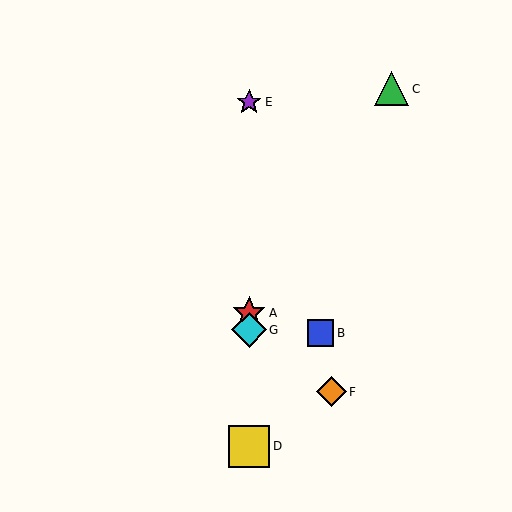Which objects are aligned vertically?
Objects A, D, E, G are aligned vertically.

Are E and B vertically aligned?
No, E is at x≈249 and B is at x≈320.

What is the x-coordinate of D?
Object D is at x≈249.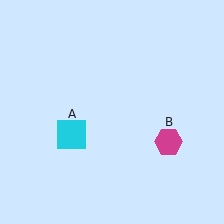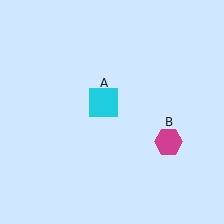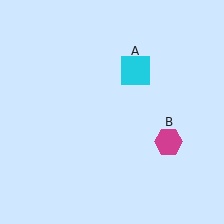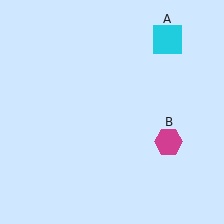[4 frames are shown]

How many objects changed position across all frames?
1 object changed position: cyan square (object A).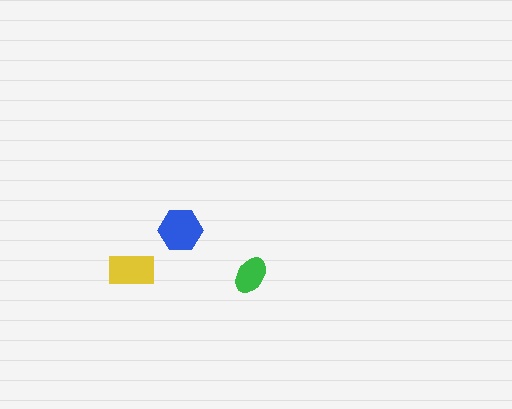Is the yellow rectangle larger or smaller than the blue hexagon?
Smaller.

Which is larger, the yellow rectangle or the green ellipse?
The yellow rectangle.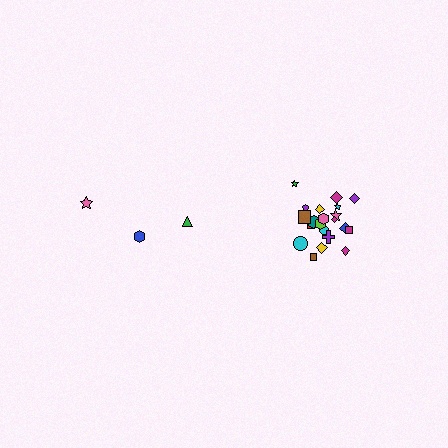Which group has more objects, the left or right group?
The right group.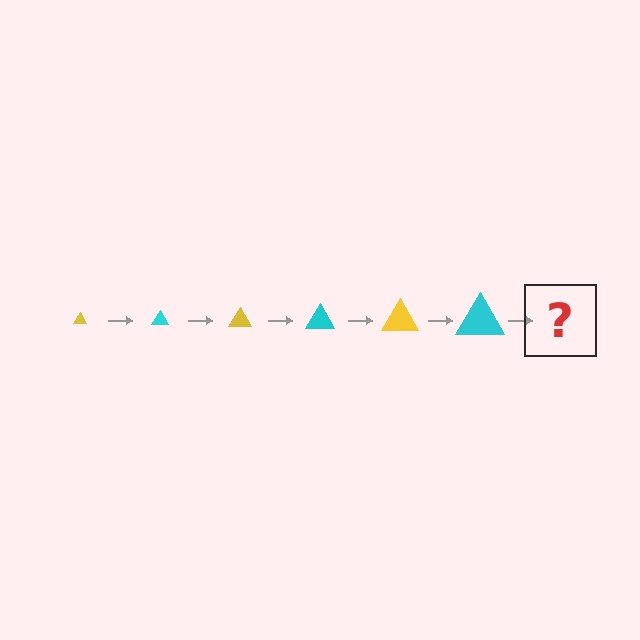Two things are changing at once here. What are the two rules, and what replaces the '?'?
The two rules are that the triangle grows larger each step and the color cycles through yellow and cyan. The '?' should be a yellow triangle, larger than the previous one.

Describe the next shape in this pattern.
It should be a yellow triangle, larger than the previous one.